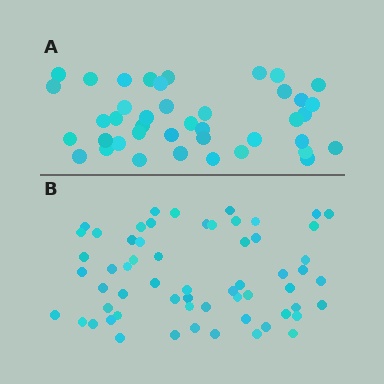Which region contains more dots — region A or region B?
Region B (the bottom region) has more dots.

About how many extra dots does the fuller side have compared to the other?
Region B has approximately 20 more dots than region A.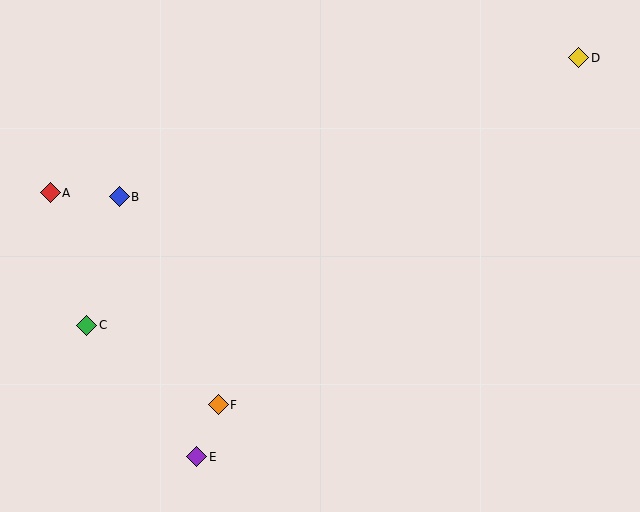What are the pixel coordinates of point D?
Point D is at (579, 58).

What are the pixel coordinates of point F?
Point F is at (218, 405).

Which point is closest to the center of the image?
Point F at (218, 405) is closest to the center.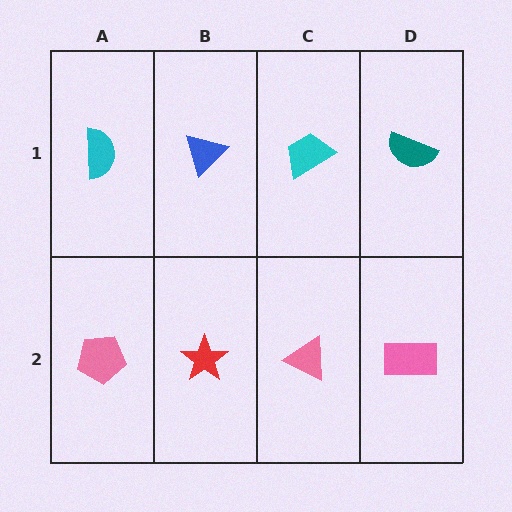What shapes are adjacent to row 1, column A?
A pink pentagon (row 2, column A), a blue triangle (row 1, column B).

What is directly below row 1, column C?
A pink triangle.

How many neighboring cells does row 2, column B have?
3.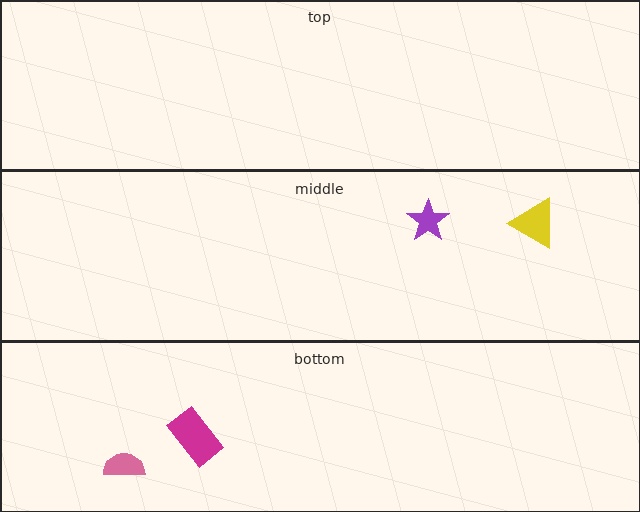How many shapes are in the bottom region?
2.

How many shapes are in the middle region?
2.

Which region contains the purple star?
The middle region.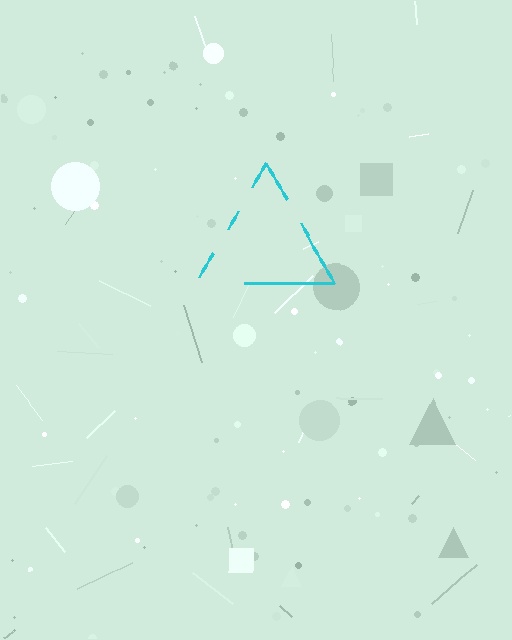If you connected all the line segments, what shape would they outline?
They would outline a triangle.